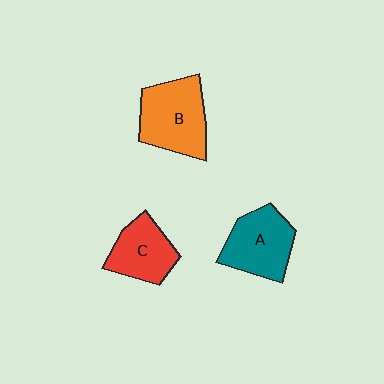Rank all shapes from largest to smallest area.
From largest to smallest: B (orange), A (teal), C (red).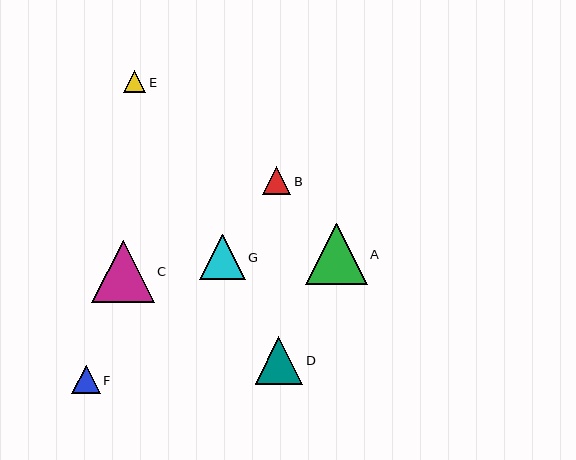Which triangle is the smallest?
Triangle E is the smallest with a size of approximately 22 pixels.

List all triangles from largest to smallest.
From largest to smallest: C, A, D, G, F, B, E.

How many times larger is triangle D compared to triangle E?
Triangle D is approximately 2.2 times the size of triangle E.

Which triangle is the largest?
Triangle C is the largest with a size of approximately 62 pixels.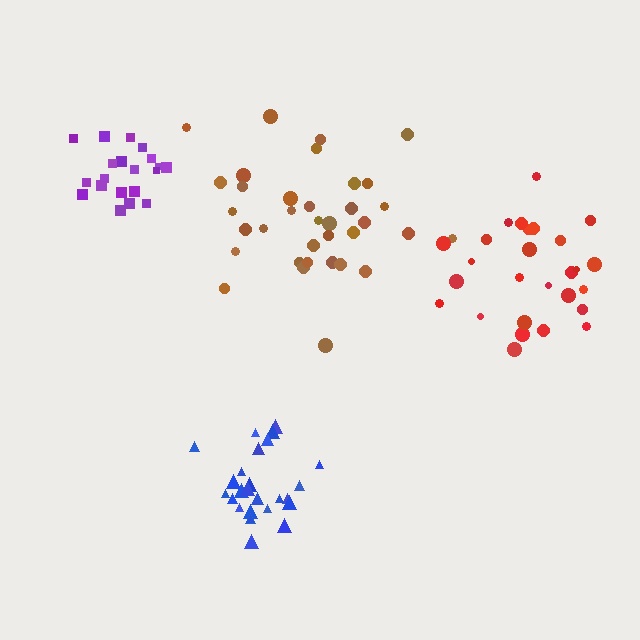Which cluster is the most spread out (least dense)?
Red.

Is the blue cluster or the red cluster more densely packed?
Blue.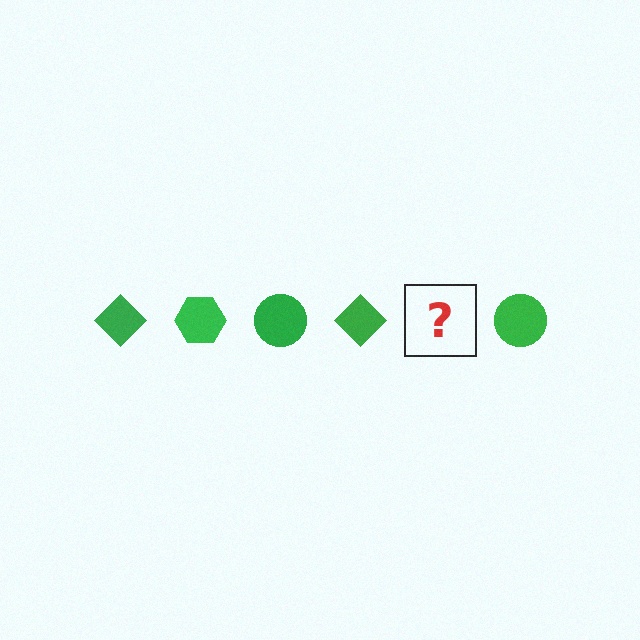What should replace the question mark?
The question mark should be replaced with a green hexagon.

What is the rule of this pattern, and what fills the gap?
The rule is that the pattern cycles through diamond, hexagon, circle shapes in green. The gap should be filled with a green hexagon.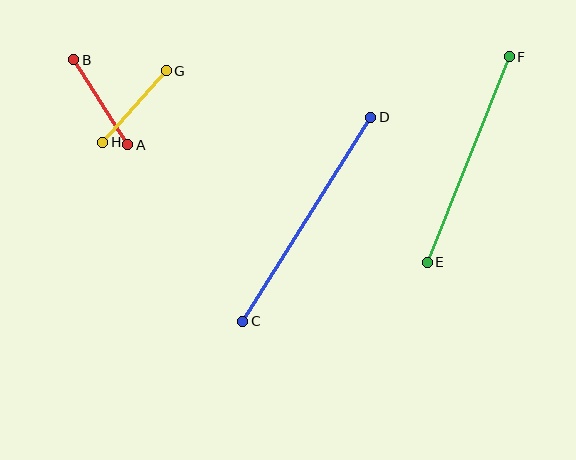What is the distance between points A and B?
The distance is approximately 101 pixels.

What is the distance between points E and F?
The distance is approximately 221 pixels.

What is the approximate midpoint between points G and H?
The midpoint is at approximately (135, 107) pixels.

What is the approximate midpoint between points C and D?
The midpoint is at approximately (307, 219) pixels.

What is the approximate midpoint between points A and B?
The midpoint is at approximately (101, 102) pixels.